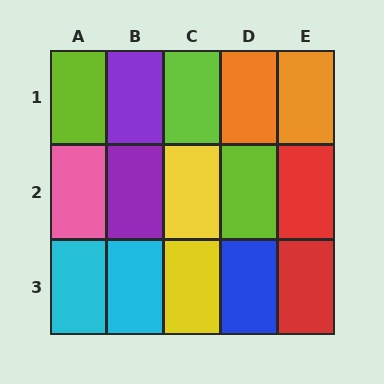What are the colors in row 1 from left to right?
Lime, purple, lime, orange, orange.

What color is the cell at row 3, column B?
Cyan.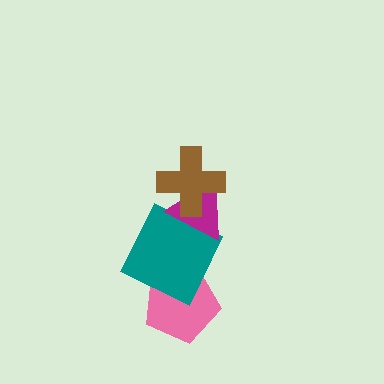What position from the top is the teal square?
The teal square is 3rd from the top.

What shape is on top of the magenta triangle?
The brown cross is on top of the magenta triangle.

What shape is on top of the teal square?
The magenta triangle is on top of the teal square.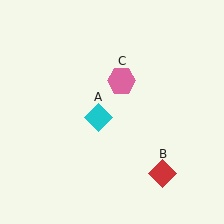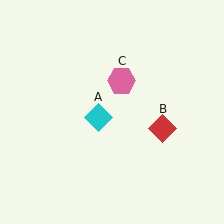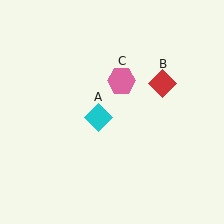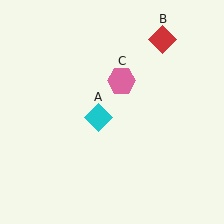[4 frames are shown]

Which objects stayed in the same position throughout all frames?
Cyan diamond (object A) and pink hexagon (object C) remained stationary.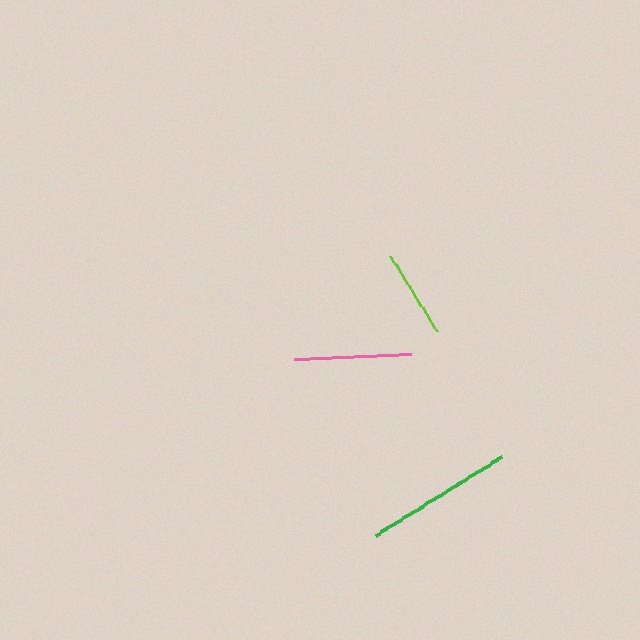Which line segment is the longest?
The green line is the longest at approximately 149 pixels.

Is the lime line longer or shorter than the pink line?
The pink line is longer than the lime line.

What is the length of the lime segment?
The lime segment is approximately 88 pixels long.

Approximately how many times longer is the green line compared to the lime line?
The green line is approximately 1.7 times the length of the lime line.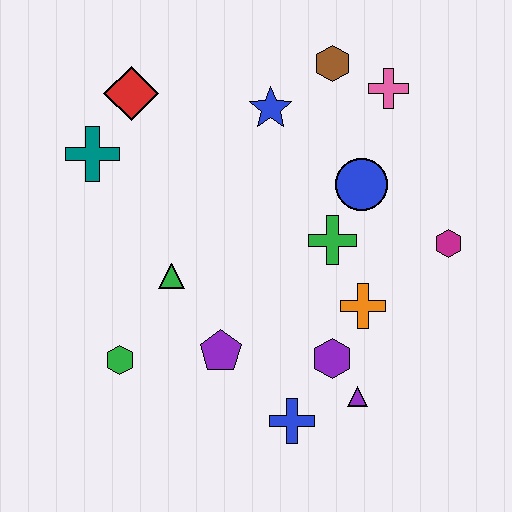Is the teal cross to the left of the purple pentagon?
Yes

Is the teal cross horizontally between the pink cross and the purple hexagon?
No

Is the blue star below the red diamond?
Yes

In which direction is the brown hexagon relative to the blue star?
The brown hexagon is to the right of the blue star.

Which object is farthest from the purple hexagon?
The red diamond is farthest from the purple hexagon.